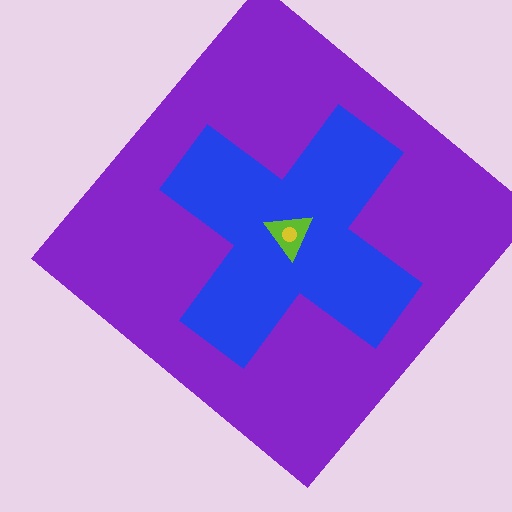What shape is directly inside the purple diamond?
The blue cross.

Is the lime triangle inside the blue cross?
Yes.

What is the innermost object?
The yellow circle.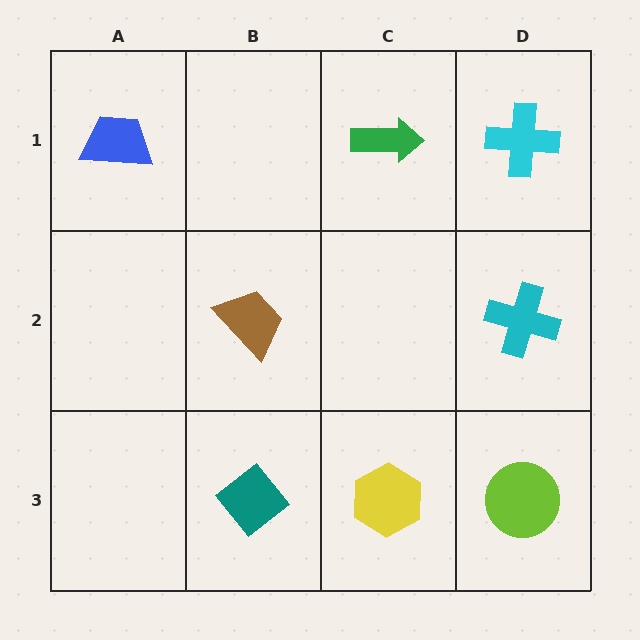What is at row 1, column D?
A cyan cross.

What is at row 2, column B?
A brown trapezoid.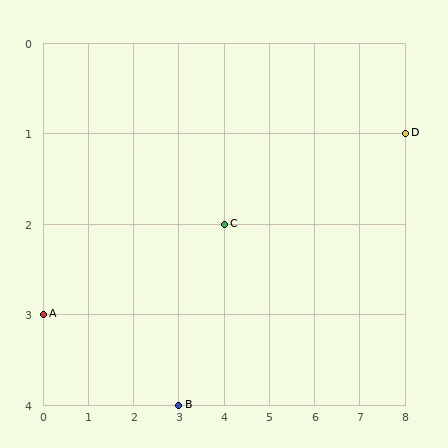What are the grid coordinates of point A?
Point A is at grid coordinates (0, 3).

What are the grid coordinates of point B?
Point B is at grid coordinates (3, 4).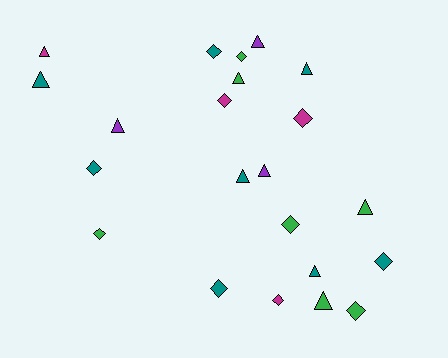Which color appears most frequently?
Teal, with 8 objects.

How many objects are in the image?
There are 22 objects.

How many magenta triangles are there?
There is 1 magenta triangle.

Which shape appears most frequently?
Triangle, with 11 objects.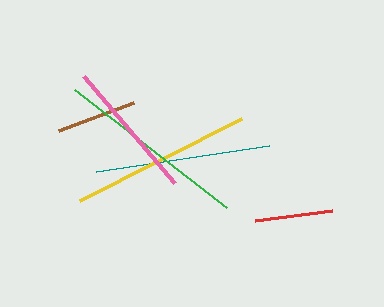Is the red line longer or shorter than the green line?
The green line is longer than the red line.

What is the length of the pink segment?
The pink segment is approximately 141 pixels long.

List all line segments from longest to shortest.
From longest to shortest: green, yellow, teal, pink, brown, red.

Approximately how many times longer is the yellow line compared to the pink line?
The yellow line is approximately 1.3 times the length of the pink line.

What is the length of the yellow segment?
The yellow segment is approximately 181 pixels long.